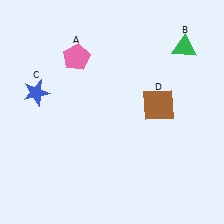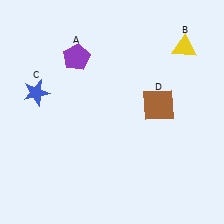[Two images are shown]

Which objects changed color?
A changed from pink to purple. B changed from green to yellow.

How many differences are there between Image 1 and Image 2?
There are 2 differences between the two images.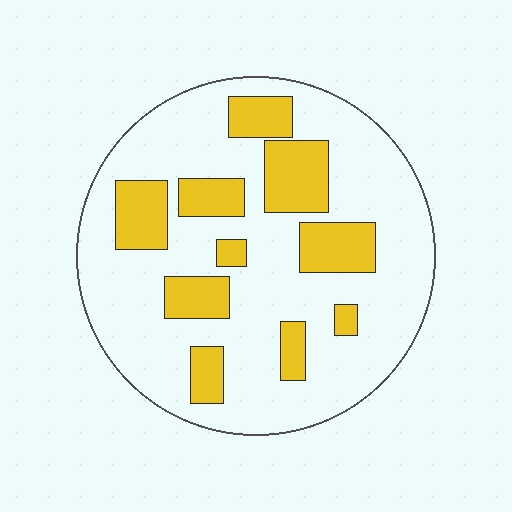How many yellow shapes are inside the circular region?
10.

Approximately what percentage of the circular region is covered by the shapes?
Approximately 25%.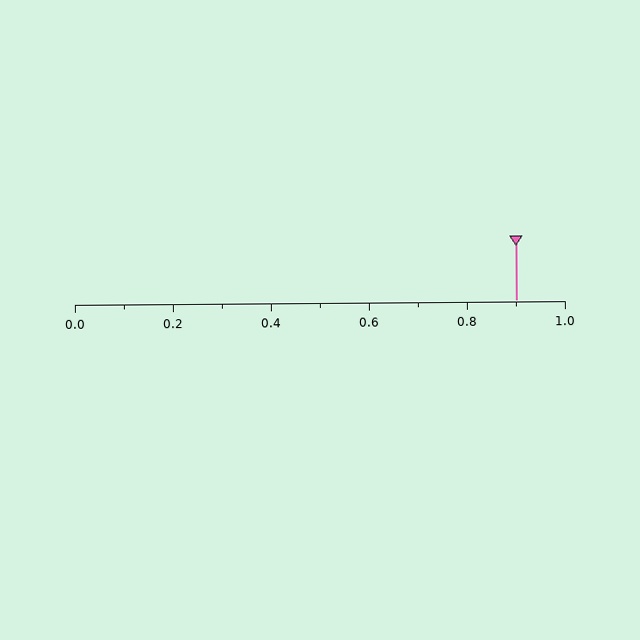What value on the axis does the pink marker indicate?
The marker indicates approximately 0.9.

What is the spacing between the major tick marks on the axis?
The major ticks are spaced 0.2 apart.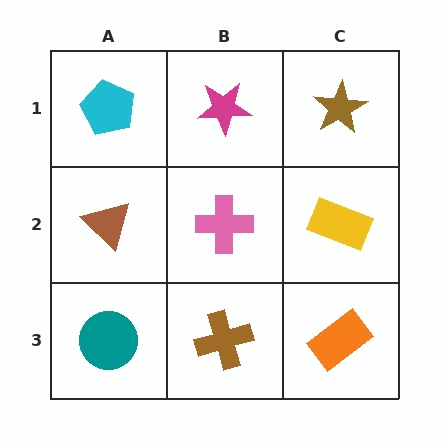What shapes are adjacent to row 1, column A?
A brown triangle (row 2, column A), a magenta star (row 1, column B).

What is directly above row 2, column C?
A brown star.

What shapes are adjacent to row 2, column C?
A brown star (row 1, column C), an orange rectangle (row 3, column C), a pink cross (row 2, column B).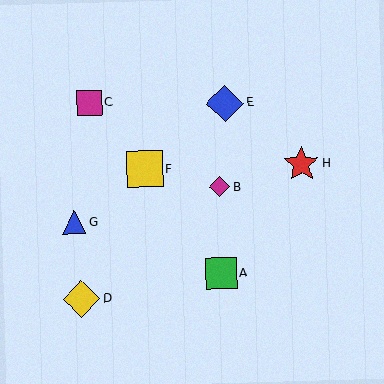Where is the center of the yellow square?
The center of the yellow square is at (145, 169).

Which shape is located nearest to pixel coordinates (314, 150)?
The red star (labeled H) at (301, 164) is nearest to that location.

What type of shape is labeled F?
Shape F is a yellow square.